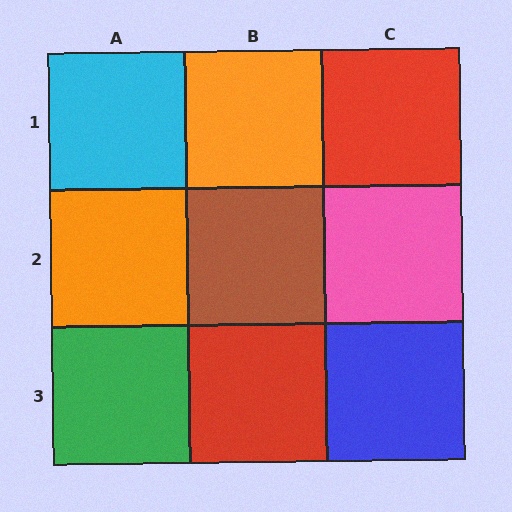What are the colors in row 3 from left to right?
Green, red, blue.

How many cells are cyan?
1 cell is cyan.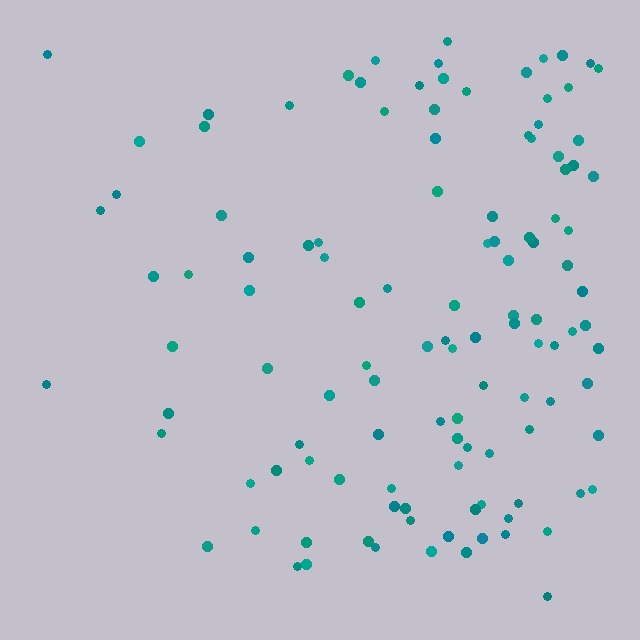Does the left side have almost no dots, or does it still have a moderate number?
Still a moderate number, just noticeably fewer than the right.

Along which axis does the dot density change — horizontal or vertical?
Horizontal.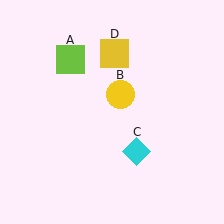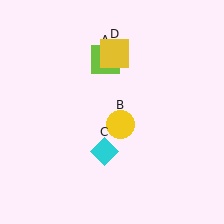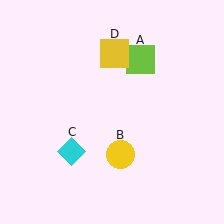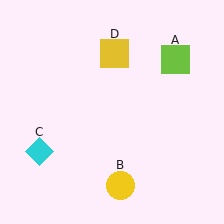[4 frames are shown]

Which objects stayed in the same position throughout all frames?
Yellow square (object D) remained stationary.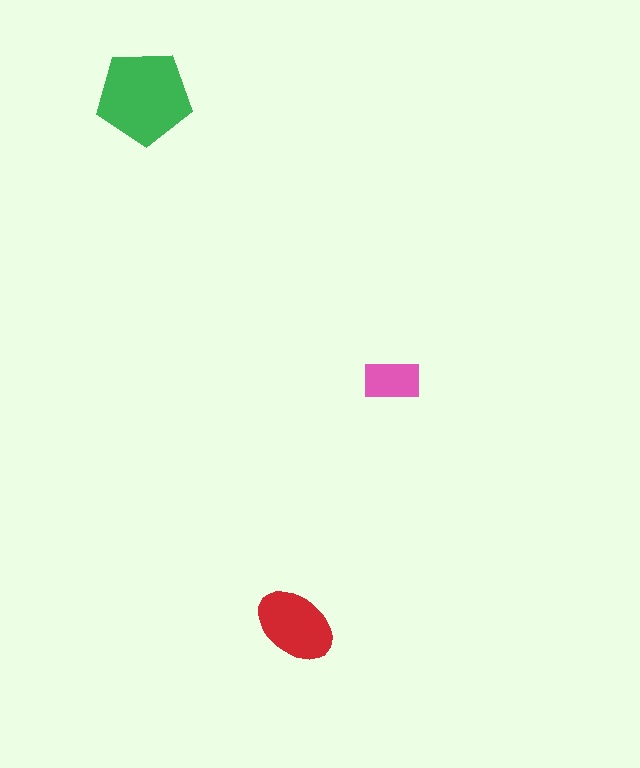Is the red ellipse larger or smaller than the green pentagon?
Smaller.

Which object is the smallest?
The pink rectangle.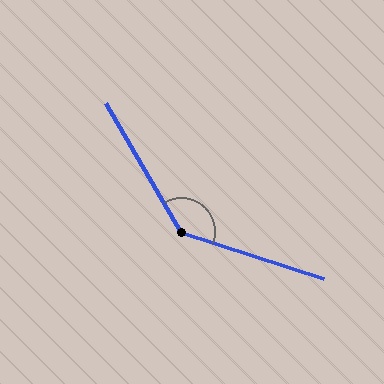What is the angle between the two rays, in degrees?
Approximately 138 degrees.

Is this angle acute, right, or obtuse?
It is obtuse.